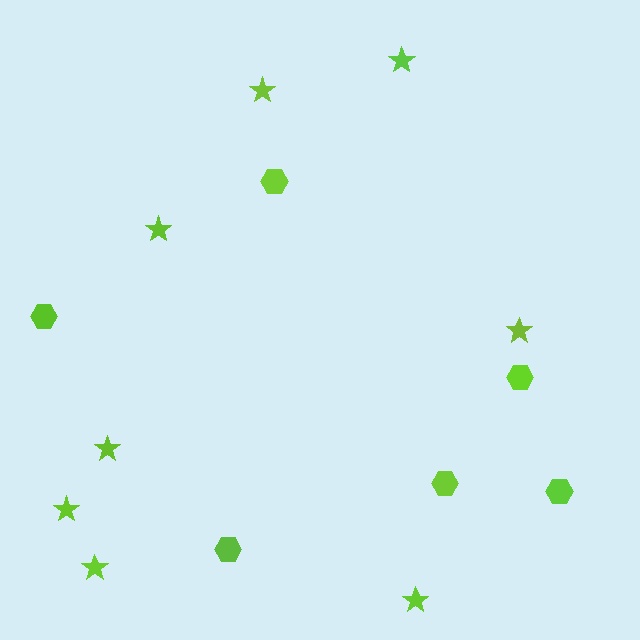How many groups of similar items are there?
There are 2 groups: one group of hexagons (6) and one group of stars (8).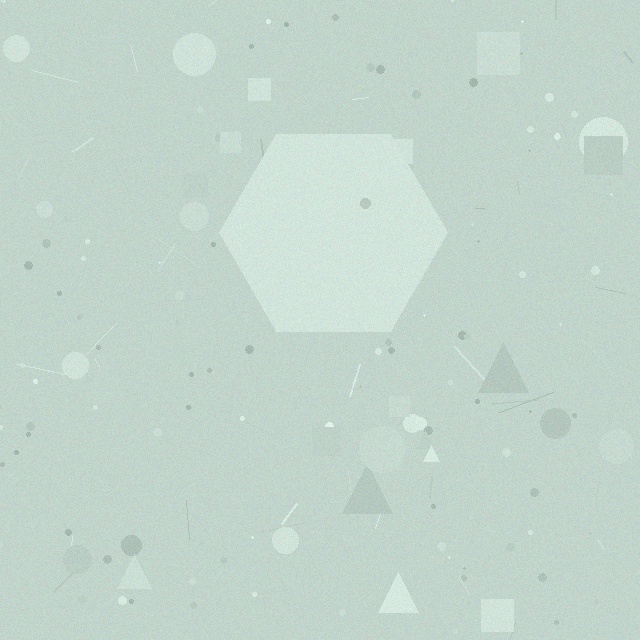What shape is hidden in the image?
A hexagon is hidden in the image.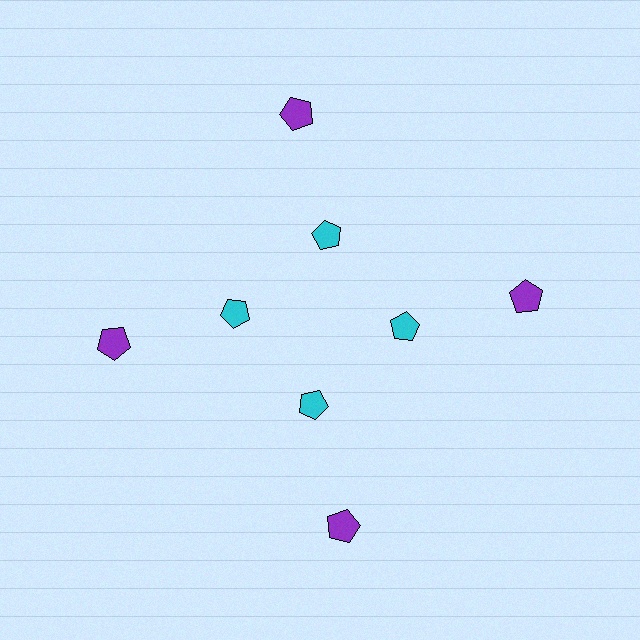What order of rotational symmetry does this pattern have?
This pattern has 4-fold rotational symmetry.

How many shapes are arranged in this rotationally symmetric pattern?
There are 8 shapes, arranged in 4 groups of 2.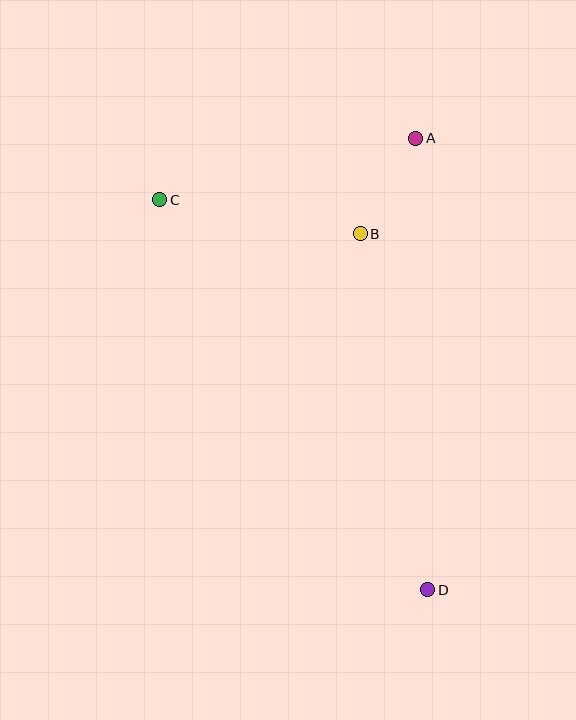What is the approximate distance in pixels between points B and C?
The distance between B and C is approximately 204 pixels.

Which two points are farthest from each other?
Points C and D are farthest from each other.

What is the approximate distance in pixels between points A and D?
The distance between A and D is approximately 451 pixels.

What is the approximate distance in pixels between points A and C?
The distance between A and C is approximately 263 pixels.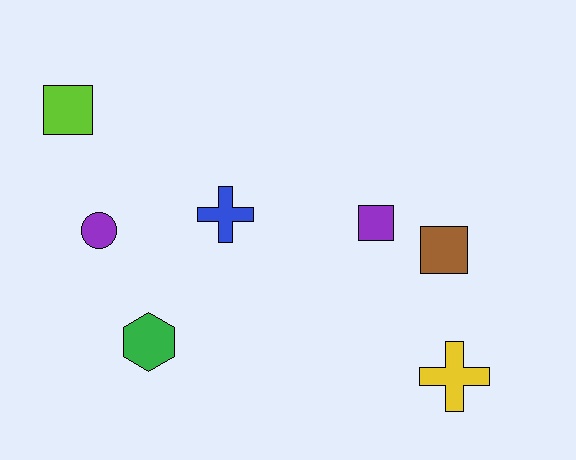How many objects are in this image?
There are 7 objects.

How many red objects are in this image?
There are no red objects.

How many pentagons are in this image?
There are no pentagons.